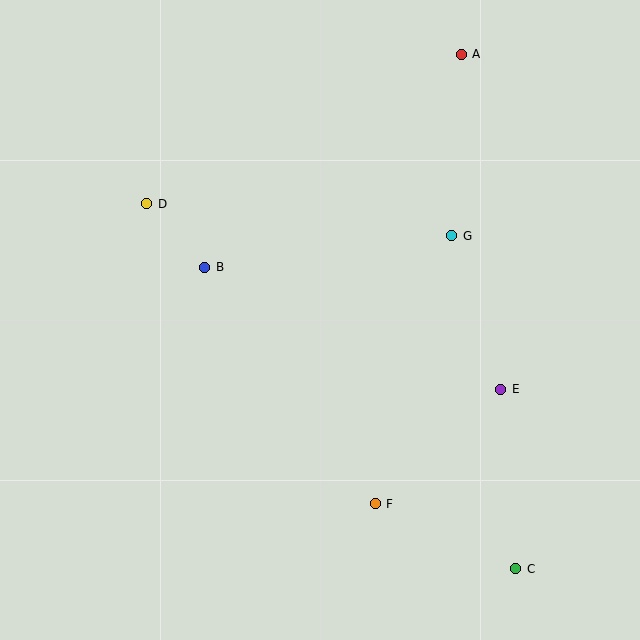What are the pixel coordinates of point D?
Point D is at (147, 204).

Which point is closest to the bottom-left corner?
Point F is closest to the bottom-left corner.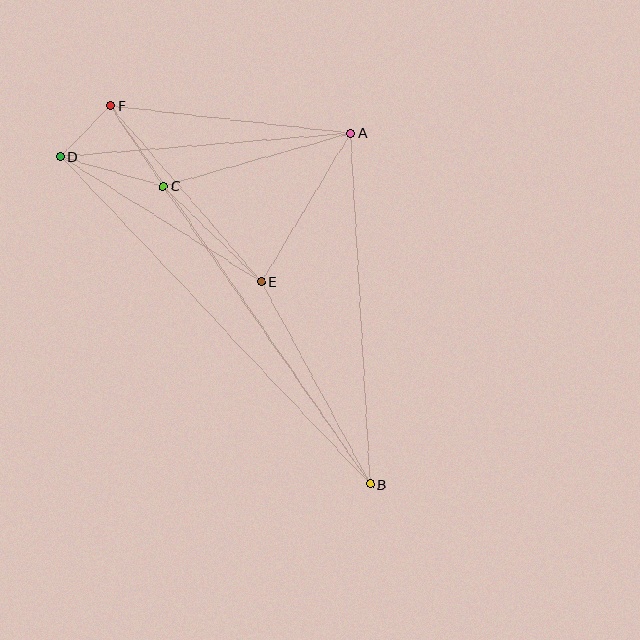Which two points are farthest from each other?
Points B and F are farthest from each other.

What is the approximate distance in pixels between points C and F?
The distance between C and F is approximately 97 pixels.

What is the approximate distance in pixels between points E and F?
The distance between E and F is approximately 232 pixels.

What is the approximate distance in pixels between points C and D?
The distance between C and D is approximately 107 pixels.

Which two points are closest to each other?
Points D and F are closest to each other.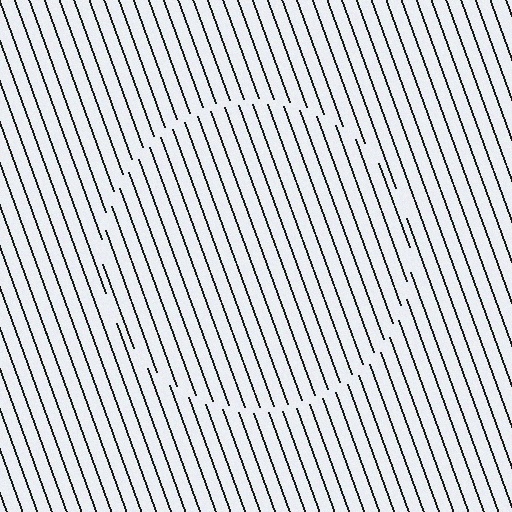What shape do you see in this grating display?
An illusory circle. The interior of the shape contains the same grating, shifted by half a period — the contour is defined by the phase discontinuity where line-ends from the inner and outer gratings abut.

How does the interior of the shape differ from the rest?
The interior of the shape contains the same grating, shifted by half a period — the contour is defined by the phase discontinuity where line-ends from the inner and outer gratings abut.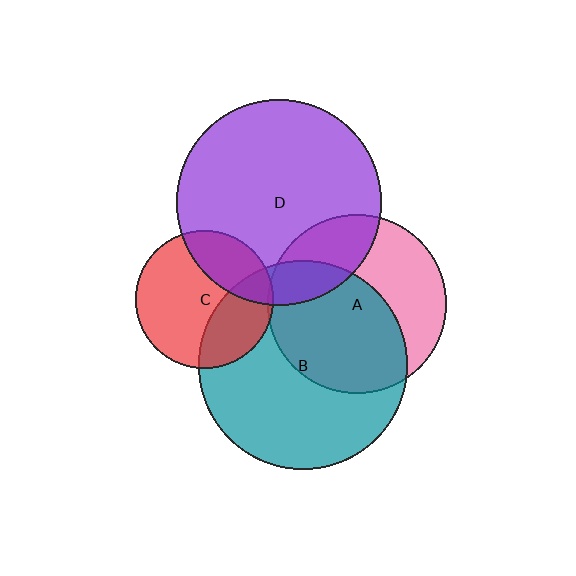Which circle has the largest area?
Circle B (teal).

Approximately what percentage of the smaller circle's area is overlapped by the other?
Approximately 55%.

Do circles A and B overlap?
Yes.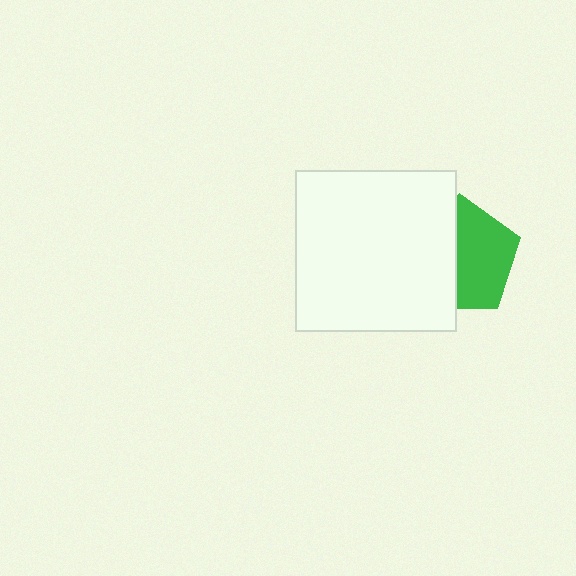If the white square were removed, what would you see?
You would see the complete green pentagon.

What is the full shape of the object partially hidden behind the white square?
The partially hidden object is a green pentagon.